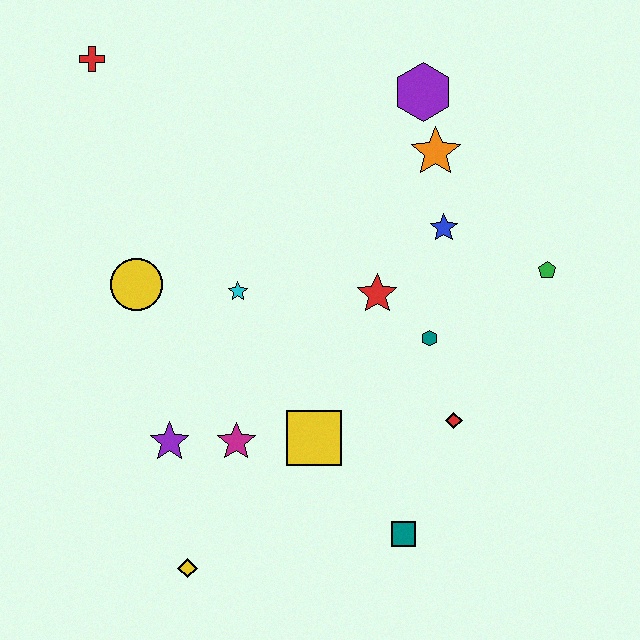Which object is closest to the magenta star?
The purple star is closest to the magenta star.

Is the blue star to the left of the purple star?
No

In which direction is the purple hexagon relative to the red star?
The purple hexagon is above the red star.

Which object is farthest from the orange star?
The yellow diamond is farthest from the orange star.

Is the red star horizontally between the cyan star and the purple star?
No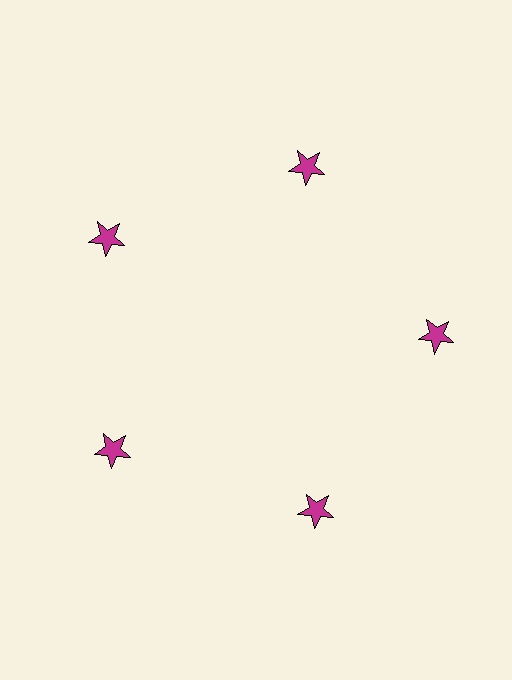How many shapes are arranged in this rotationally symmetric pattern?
There are 5 shapes, arranged in 5 groups of 1.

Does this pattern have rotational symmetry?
Yes, this pattern has 5-fold rotational symmetry. It looks the same after rotating 72 degrees around the center.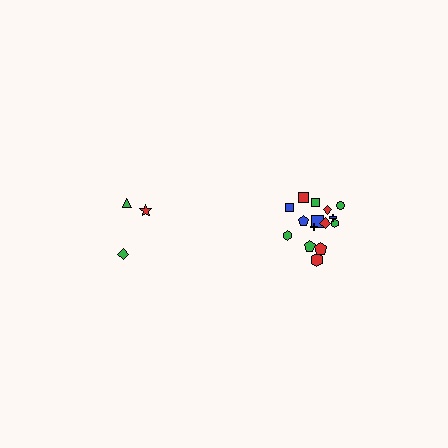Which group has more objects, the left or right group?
The right group.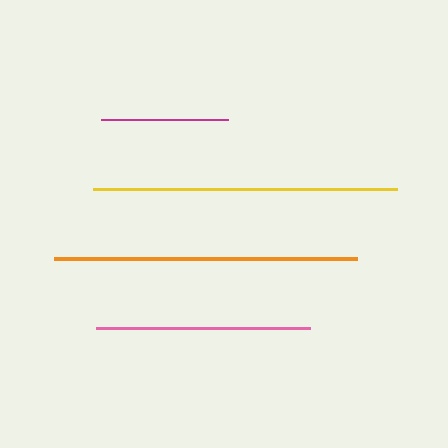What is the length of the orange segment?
The orange segment is approximately 303 pixels long.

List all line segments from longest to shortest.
From longest to shortest: yellow, orange, pink, magenta.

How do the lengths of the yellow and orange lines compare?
The yellow and orange lines are approximately the same length.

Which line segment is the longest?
The yellow line is the longest at approximately 305 pixels.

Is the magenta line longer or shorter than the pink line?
The pink line is longer than the magenta line.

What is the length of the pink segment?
The pink segment is approximately 214 pixels long.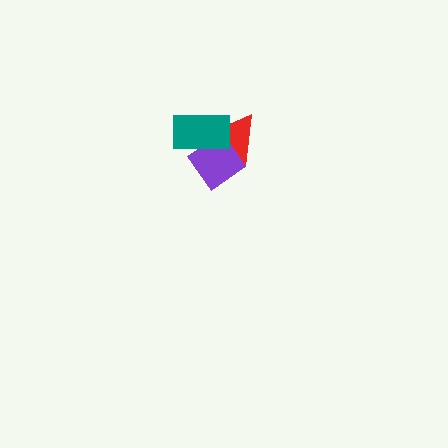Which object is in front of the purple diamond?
The teal rectangle is in front of the purple diamond.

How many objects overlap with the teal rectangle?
2 objects overlap with the teal rectangle.